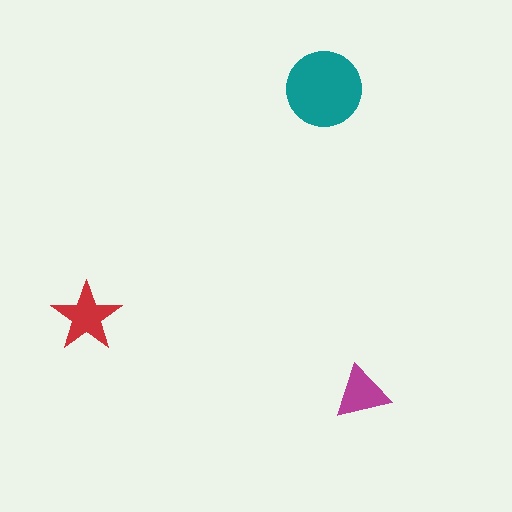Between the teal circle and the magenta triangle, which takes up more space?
The teal circle.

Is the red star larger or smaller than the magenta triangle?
Larger.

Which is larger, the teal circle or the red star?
The teal circle.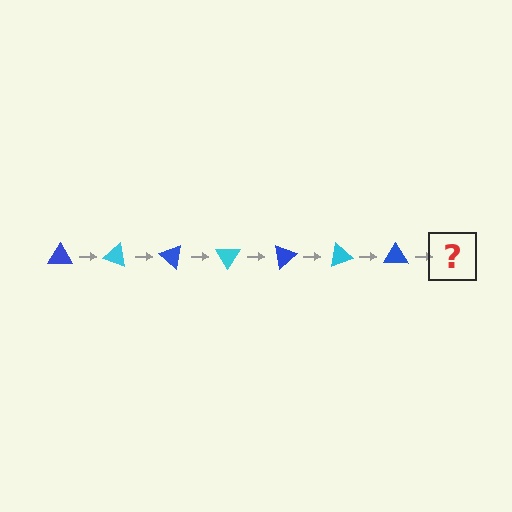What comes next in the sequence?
The next element should be a cyan triangle, rotated 140 degrees from the start.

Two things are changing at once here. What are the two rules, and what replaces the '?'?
The two rules are that it rotates 20 degrees each step and the color cycles through blue and cyan. The '?' should be a cyan triangle, rotated 140 degrees from the start.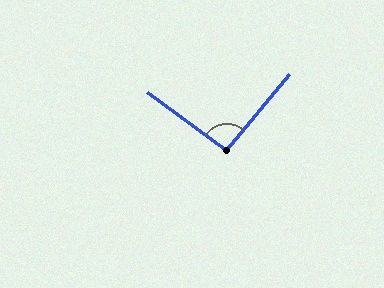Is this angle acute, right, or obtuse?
It is approximately a right angle.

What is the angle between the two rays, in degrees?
Approximately 94 degrees.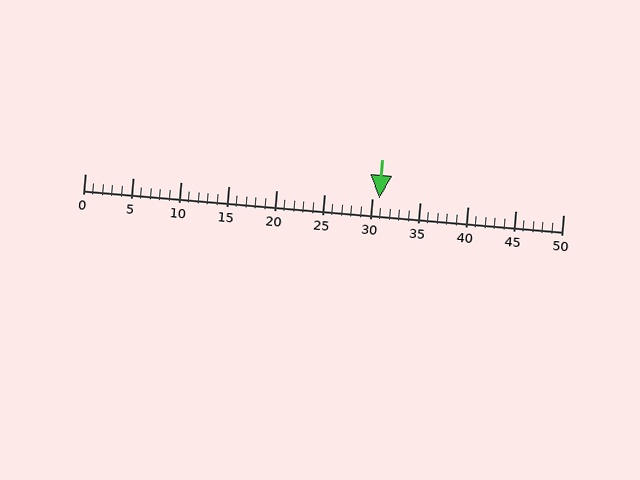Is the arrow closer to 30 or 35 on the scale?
The arrow is closer to 30.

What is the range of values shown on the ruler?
The ruler shows values from 0 to 50.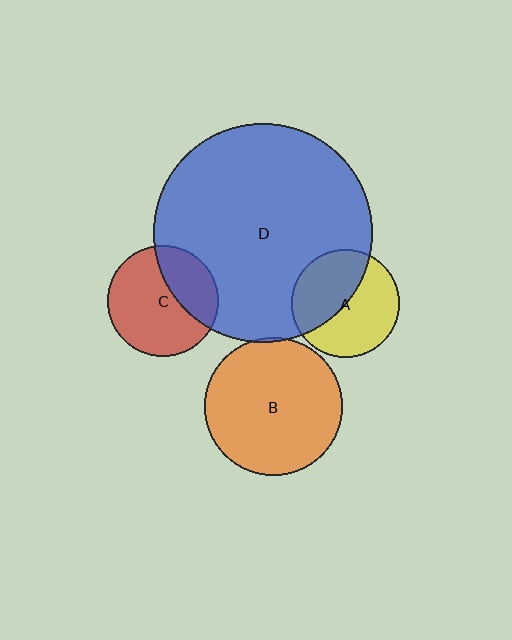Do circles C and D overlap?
Yes.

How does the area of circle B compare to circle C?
Approximately 1.5 times.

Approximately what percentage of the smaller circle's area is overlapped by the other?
Approximately 30%.